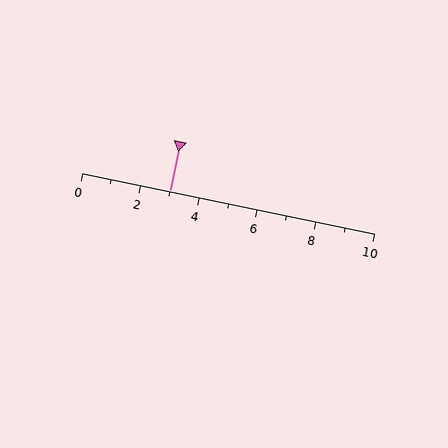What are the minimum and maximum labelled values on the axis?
The axis runs from 0 to 10.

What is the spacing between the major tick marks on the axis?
The major ticks are spaced 2 apart.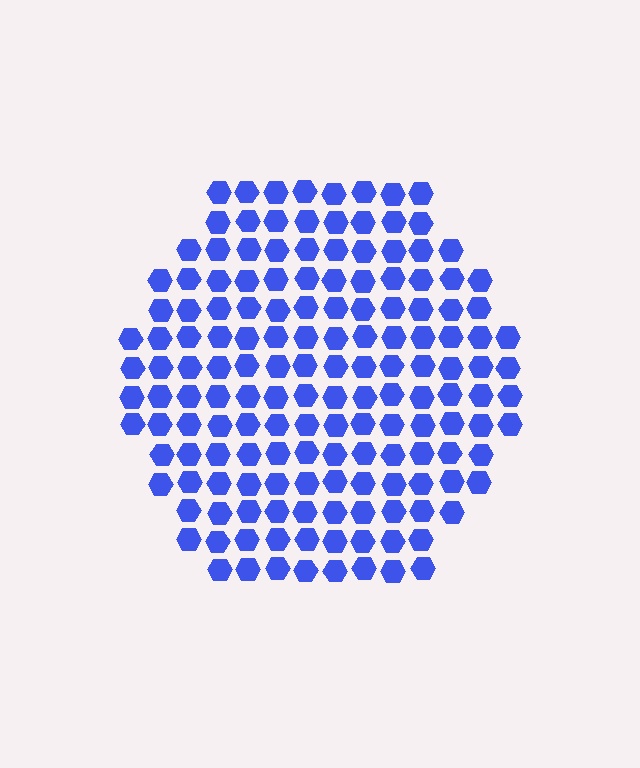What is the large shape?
The large shape is a hexagon.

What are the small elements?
The small elements are hexagons.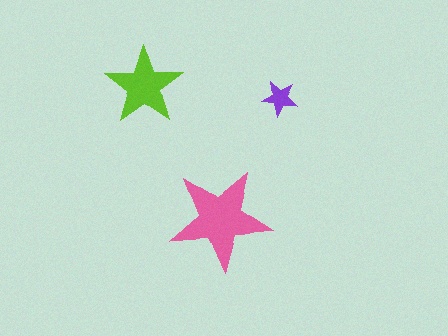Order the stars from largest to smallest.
the pink one, the lime one, the purple one.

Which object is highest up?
The lime star is topmost.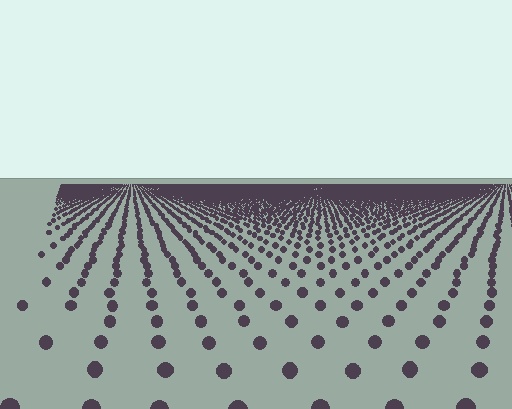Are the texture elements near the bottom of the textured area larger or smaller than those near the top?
Larger. Near the bottom, elements are closer to the viewer and appear at a bigger on-screen size.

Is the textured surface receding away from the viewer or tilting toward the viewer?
The surface is receding away from the viewer. Texture elements get smaller and denser toward the top.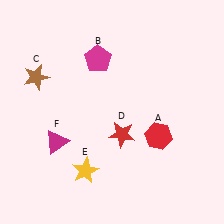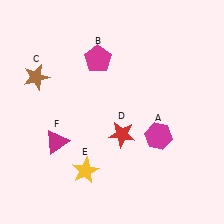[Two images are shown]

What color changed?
The hexagon (A) changed from red in Image 1 to magenta in Image 2.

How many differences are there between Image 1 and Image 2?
There is 1 difference between the two images.